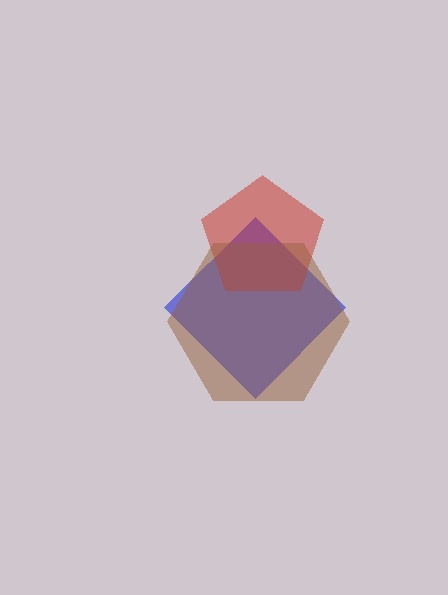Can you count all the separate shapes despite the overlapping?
Yes, there are 3 separate shapes.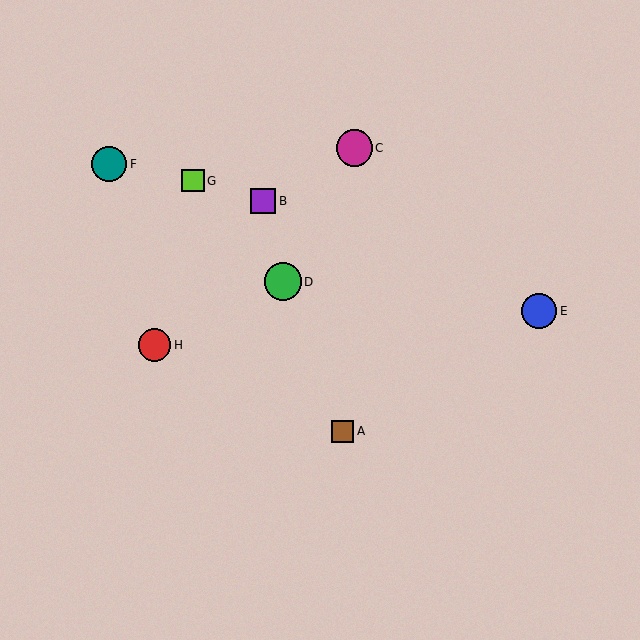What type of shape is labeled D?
Shape D is a green circle.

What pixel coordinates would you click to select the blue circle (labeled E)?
Click at (539, 311) to select the blue circle E.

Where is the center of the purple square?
The center of the purple square is at (263, 201).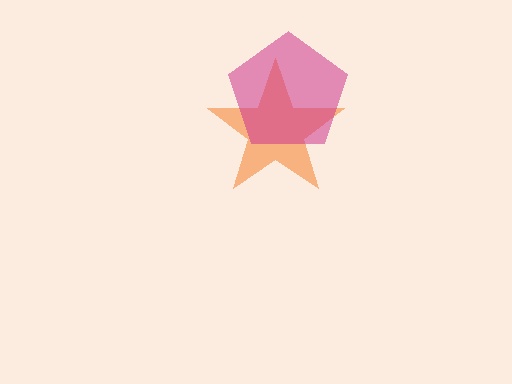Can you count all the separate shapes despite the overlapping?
Yes, there are 2 separate shapes.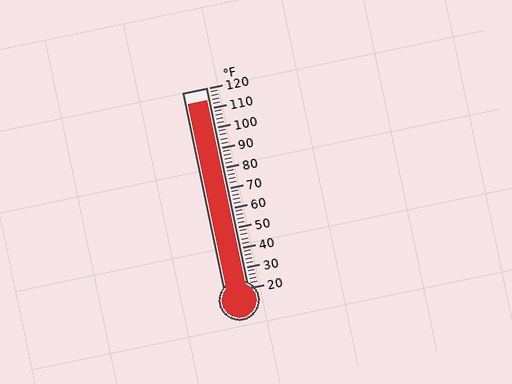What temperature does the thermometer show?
The thermometer shows approximately 114°F.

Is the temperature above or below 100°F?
The temperature is above 100°F.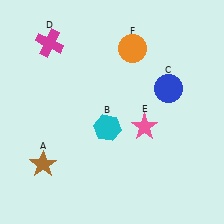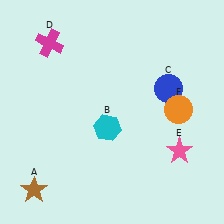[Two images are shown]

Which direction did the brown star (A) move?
The brown star (A) moved down.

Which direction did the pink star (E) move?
The pink star (E) moved right.